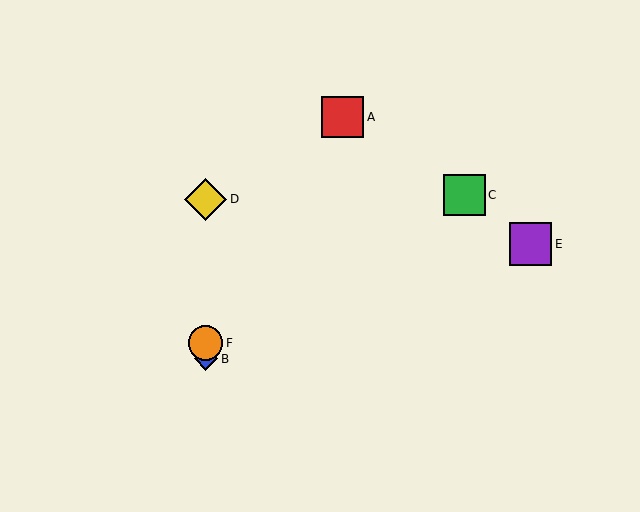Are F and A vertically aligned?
No, F is at x≈206 and A is at x≈343.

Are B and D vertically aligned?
Yes, both are at x≈206.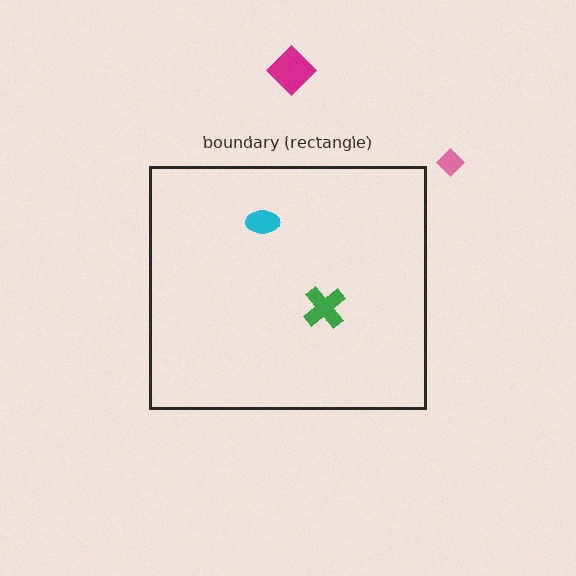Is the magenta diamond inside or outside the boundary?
Outside.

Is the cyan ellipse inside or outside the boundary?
Inside.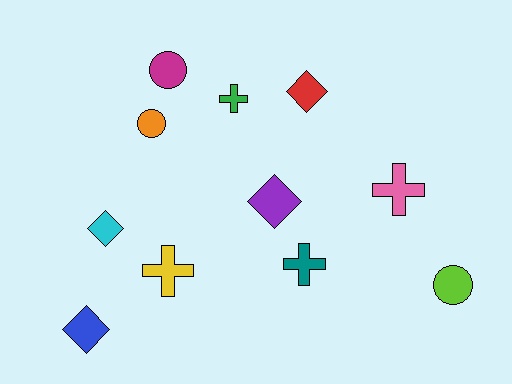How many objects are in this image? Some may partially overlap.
There are 11 objects.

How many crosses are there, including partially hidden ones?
There are 4 crosses.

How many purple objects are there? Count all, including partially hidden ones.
There is 1 purple object.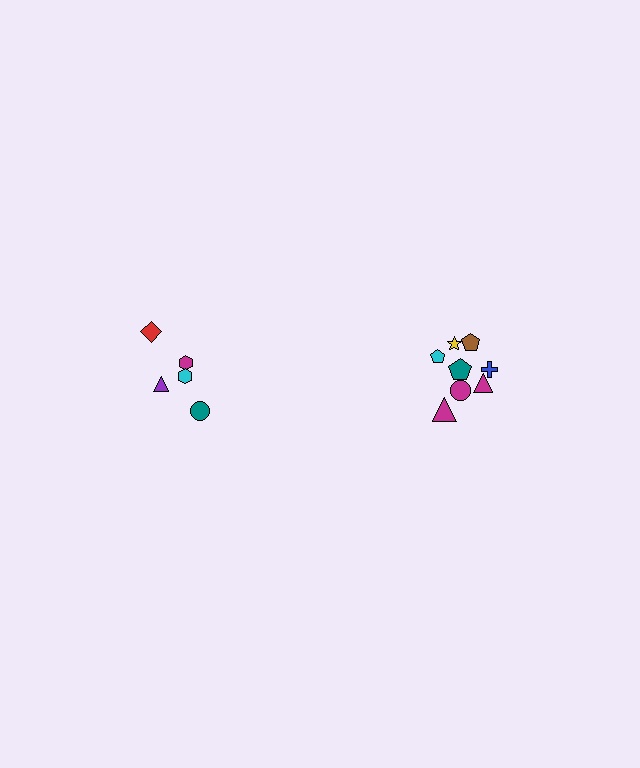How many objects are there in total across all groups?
There are 13 objects.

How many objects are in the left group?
There are 5 objects.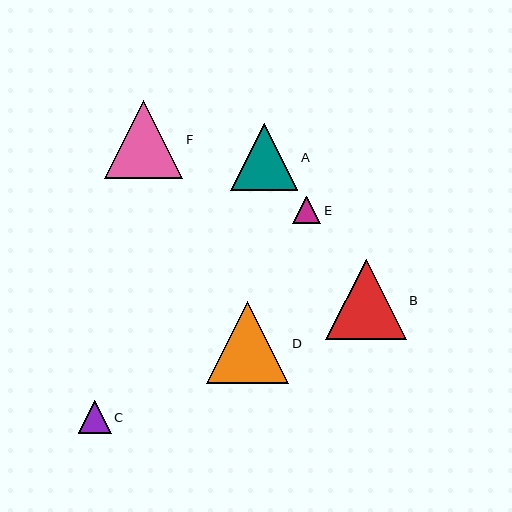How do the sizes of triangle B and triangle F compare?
Triangle B and triangle F are approximately the same size.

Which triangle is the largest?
Triangle D is the largest with a size of approximately 82 pixels.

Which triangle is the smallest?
Triangle E is the smallest with a size of approximately 28 pixels.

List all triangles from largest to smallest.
From largest to smallest: D, B, F, A, C, E.